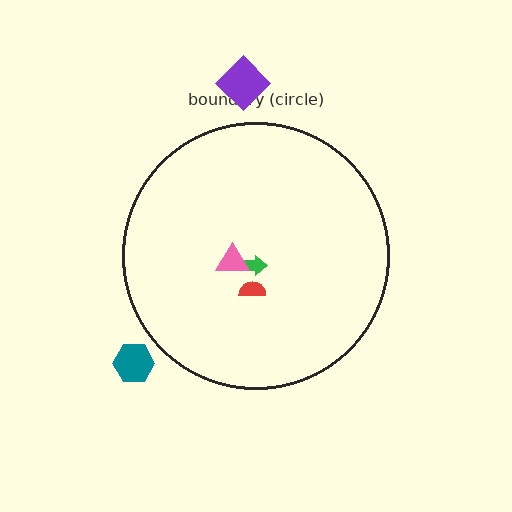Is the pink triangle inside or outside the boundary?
Inside.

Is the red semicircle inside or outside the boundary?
Inside.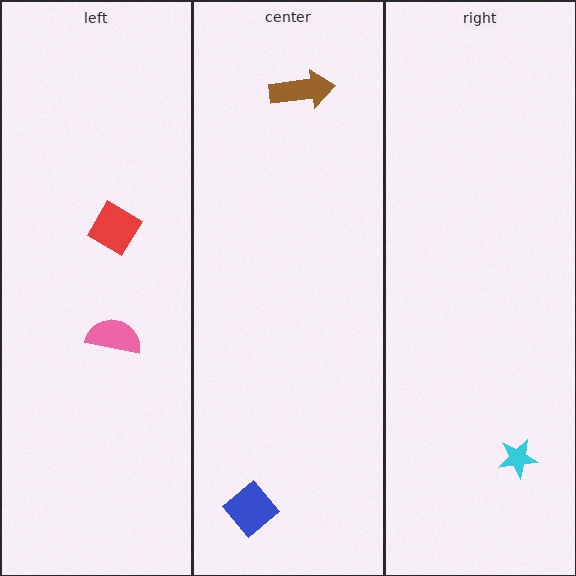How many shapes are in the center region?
2.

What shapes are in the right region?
The cyan star.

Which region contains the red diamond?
The left region.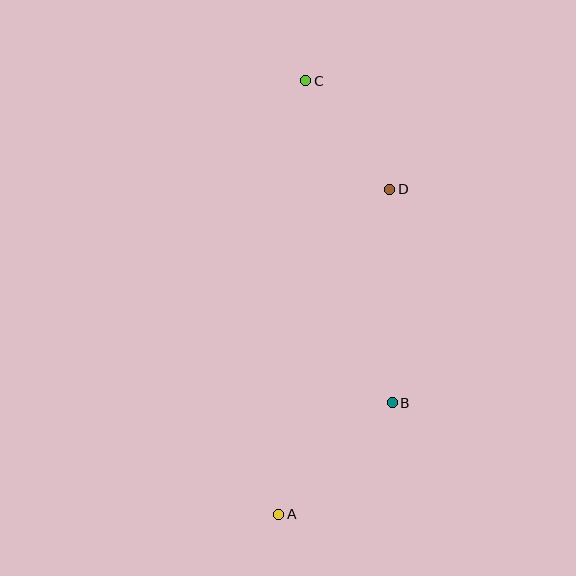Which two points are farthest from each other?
Points A and C are farthest from each other.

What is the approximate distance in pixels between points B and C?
The distance between B and C is approximately 334 pixels.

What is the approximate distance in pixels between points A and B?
The distance between A and B is approximately 159 pixels.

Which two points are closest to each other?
Points C and D are closest to each other.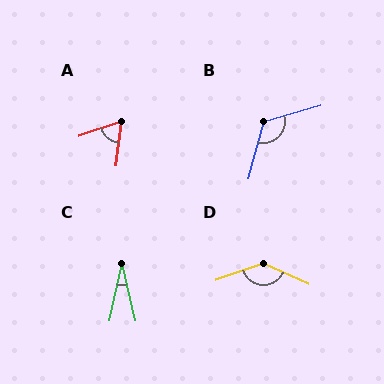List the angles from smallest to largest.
C (25°), A (64°), B (121°), D (137°).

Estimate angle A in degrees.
Approximately 64 degrees.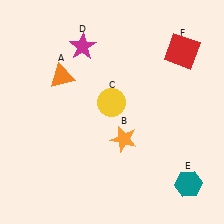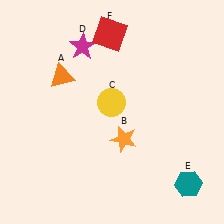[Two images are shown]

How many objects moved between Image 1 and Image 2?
1 object moved between the two images.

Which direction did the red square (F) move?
The red square (F) moved left.